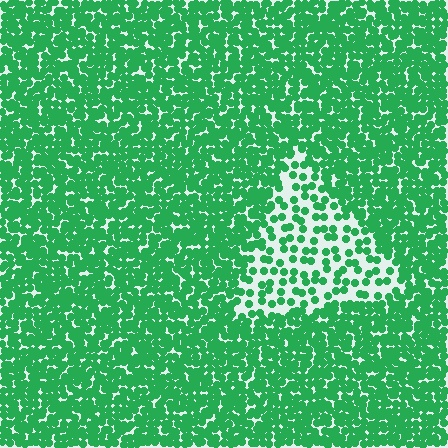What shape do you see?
I see a triangle.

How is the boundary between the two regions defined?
The boundary is defined by a change in element density (approximately 2.6x ratio). All elements are the same color, size, and shape.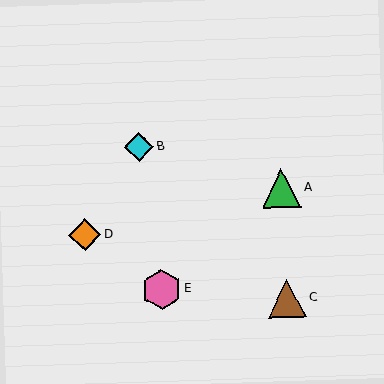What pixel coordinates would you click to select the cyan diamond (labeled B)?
Click at (139, 147) to select the cyan diamond B.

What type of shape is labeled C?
Shape C is a brown triangle.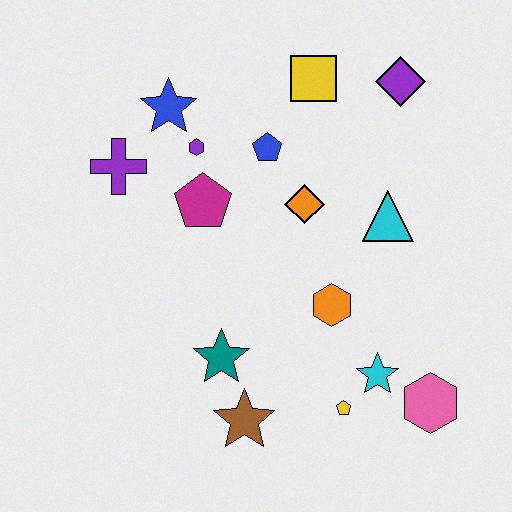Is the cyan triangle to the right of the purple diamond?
No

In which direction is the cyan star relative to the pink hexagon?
The cyan star is to the left of the pink hexagon.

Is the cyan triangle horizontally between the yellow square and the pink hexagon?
Yes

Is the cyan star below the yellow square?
Yes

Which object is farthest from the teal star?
The purple diamond is farthest from the teal star.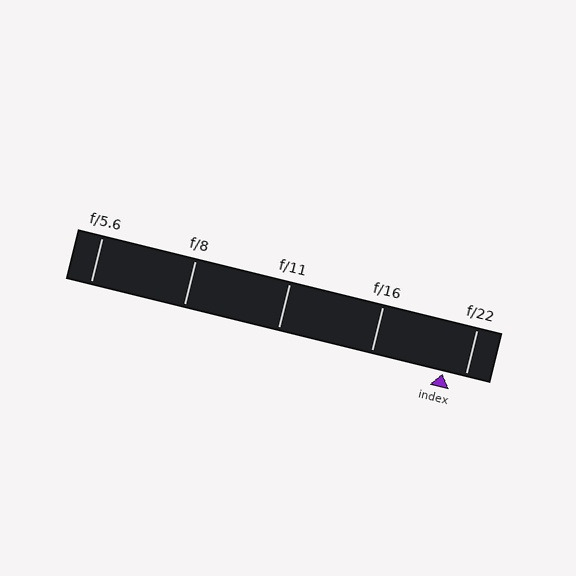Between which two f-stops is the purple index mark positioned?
The index mark is between f/16 and f/22.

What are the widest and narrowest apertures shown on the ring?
The widest aperture shown is f/5.6 and the narrowest is f/22.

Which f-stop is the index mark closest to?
The index mark is closest to f/22.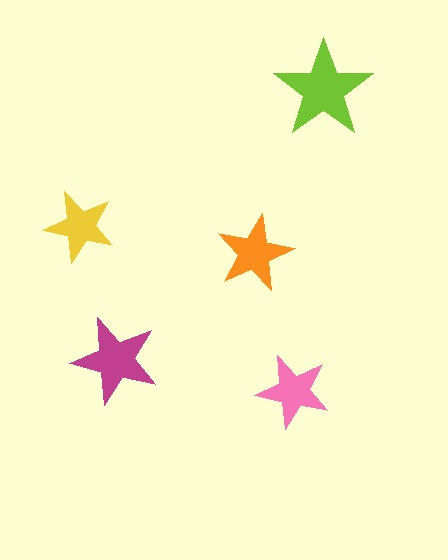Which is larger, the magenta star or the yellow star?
The magenta one.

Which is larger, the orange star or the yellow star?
The orange one.